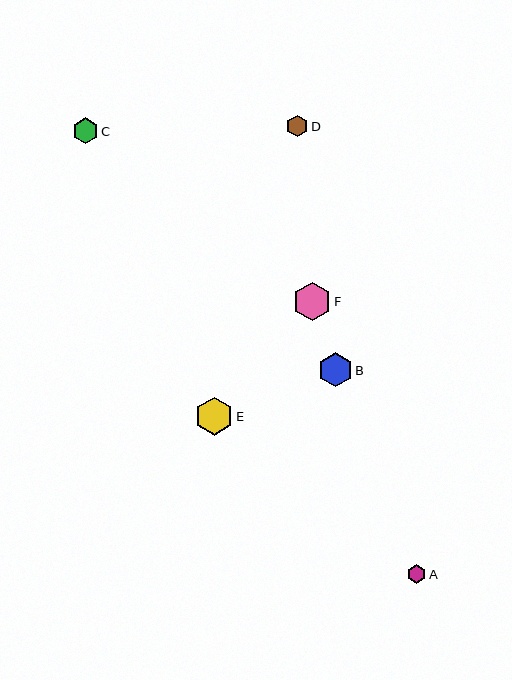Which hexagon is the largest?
Hexagon F is the largest with a size of approximately 38 pixels.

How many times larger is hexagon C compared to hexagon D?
Hexagon C is approximately 1.2 times the size of hexagon D.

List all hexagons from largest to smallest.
From largest to smallest: F, E, B, C, D, A.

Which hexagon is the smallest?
Hexagon A is the smallest with a size of approximately 19 pixels.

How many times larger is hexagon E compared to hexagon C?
Hexagon E is approximately 1.5 times the size of hexagon C.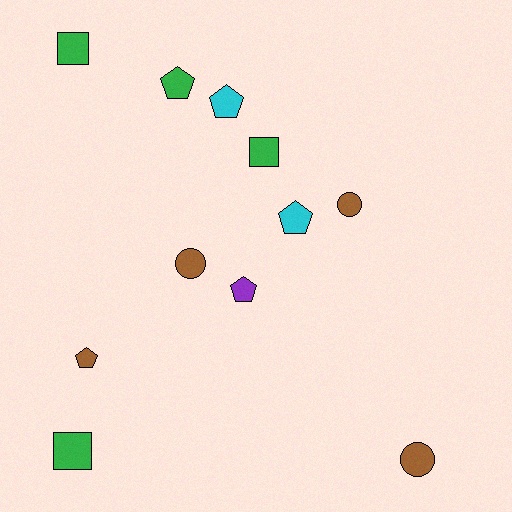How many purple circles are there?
There are no purple circles.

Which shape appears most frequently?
Pentagon, with 5 objects.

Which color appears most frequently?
Brown, with 4 objects.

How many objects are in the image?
There are 11 objects.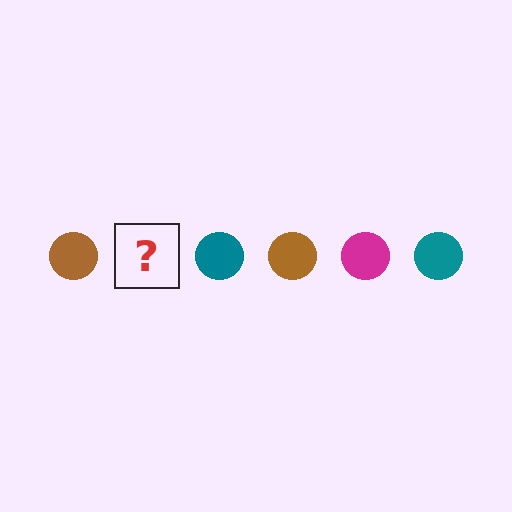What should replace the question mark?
The question mark should be replaced with a magenta circle.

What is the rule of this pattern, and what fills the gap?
The rule is that the pattern cycles through brown, magenta, teal circles. The gap should be filled with a magenta circle.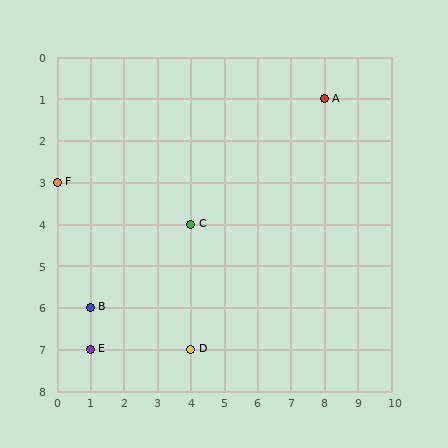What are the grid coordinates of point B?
Point B is at grid coordinates (1, 6).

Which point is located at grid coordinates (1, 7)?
Point E is at (1, 7).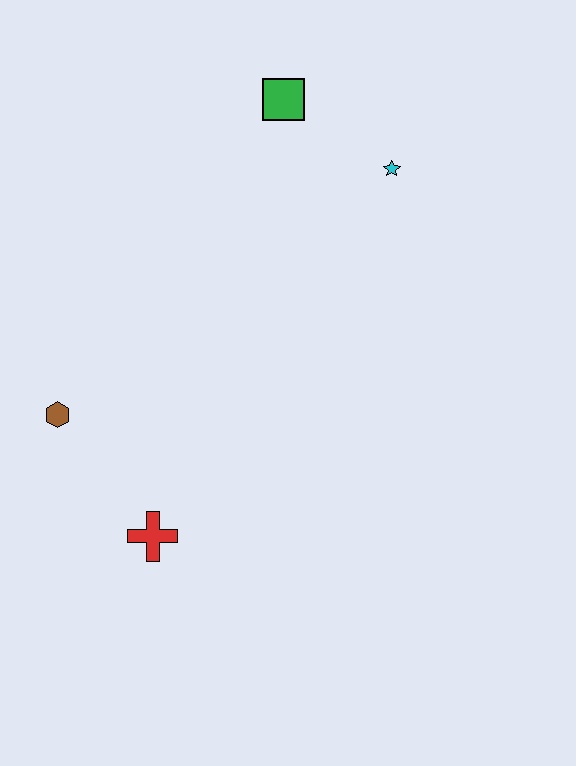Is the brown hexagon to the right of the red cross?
No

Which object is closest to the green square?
The cyan star is closest to the green square.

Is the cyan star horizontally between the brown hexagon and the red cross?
No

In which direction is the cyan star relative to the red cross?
The cyan star is above the red cross.